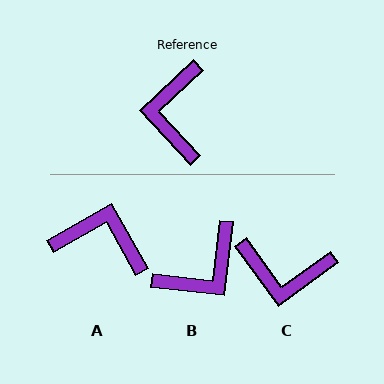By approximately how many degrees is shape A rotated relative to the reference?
Approximately 103 degrees clockwise.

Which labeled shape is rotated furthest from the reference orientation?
B, about 130 degrees away.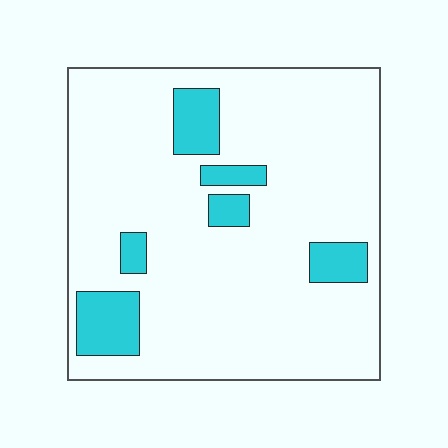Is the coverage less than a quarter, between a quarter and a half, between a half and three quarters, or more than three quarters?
Less than a quarter.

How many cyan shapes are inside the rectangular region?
6.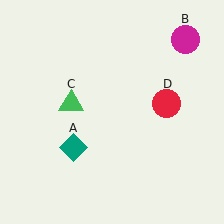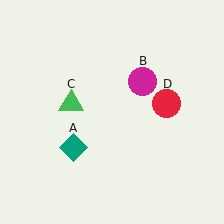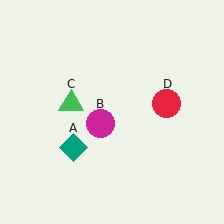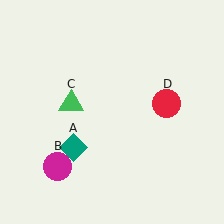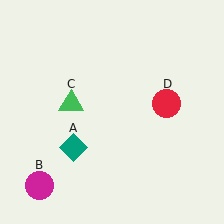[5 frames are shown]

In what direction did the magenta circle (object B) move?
The magenta circle (object B) moved down and to the left.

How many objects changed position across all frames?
1 object changed position: magenta circle (object B).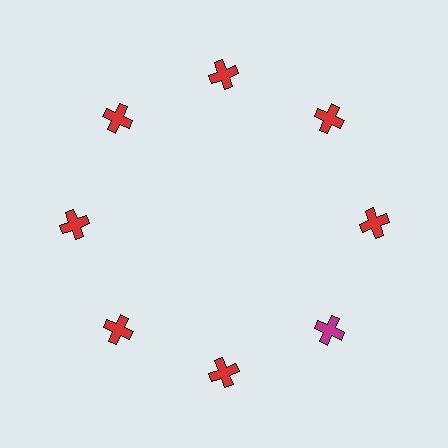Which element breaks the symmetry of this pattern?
The magenta cross at roughly the 4 o'clock position breaks the symmetry. All other shapes are red crosses.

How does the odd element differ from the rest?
It has a different color: magenta instead of red.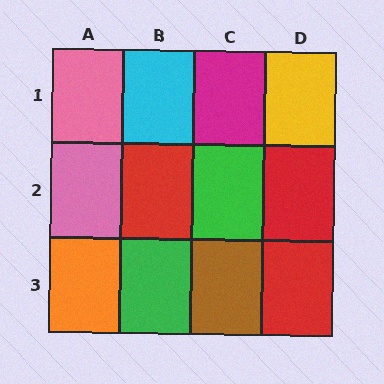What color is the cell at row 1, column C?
Magenta.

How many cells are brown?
1 cell is brown.